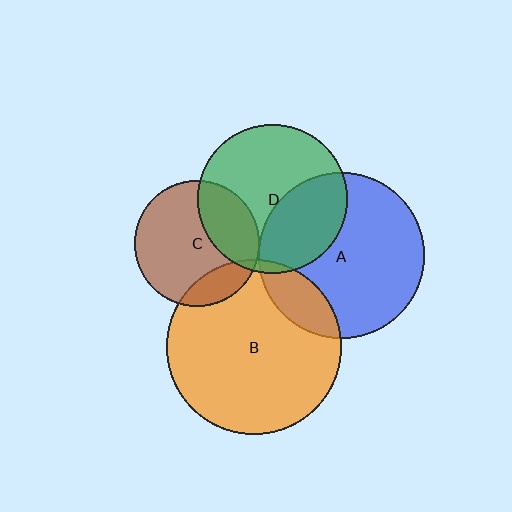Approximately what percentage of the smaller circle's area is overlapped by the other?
Approximately 35%.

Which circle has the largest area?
Circle B (orange).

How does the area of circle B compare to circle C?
Approximately 2.0 times.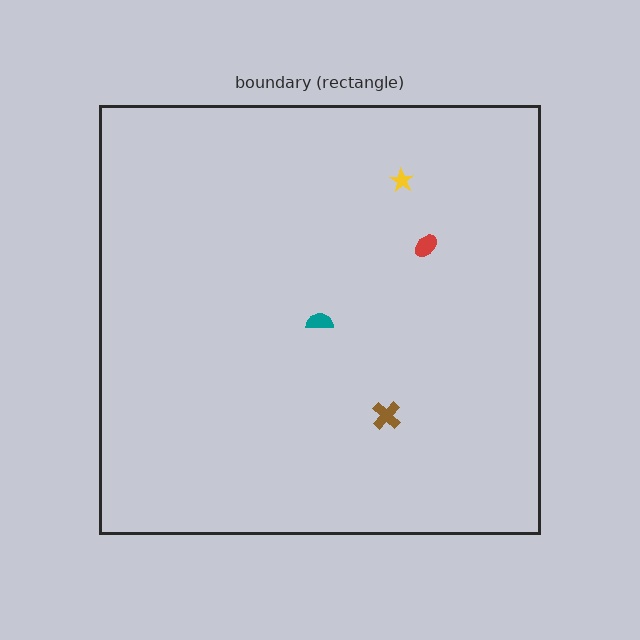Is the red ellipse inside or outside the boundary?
Inside.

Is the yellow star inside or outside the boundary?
Inside.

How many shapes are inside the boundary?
4 inside, 0 outside.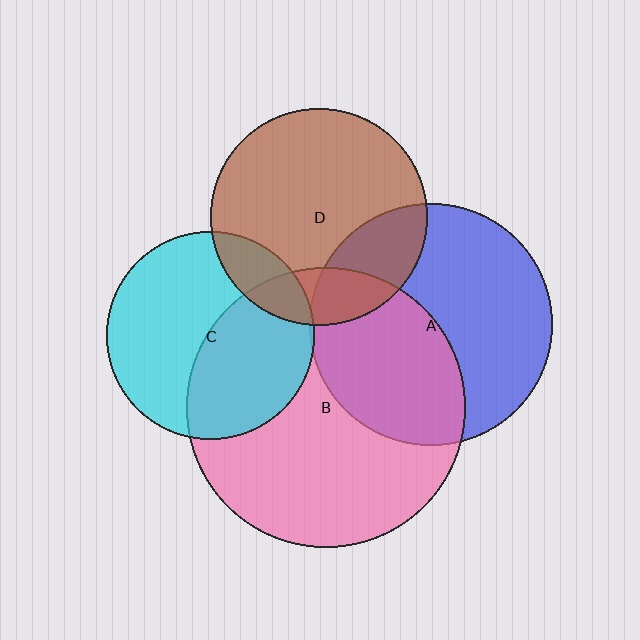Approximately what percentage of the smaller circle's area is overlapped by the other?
Approximately 15%.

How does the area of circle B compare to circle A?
Approximately 1.3 times.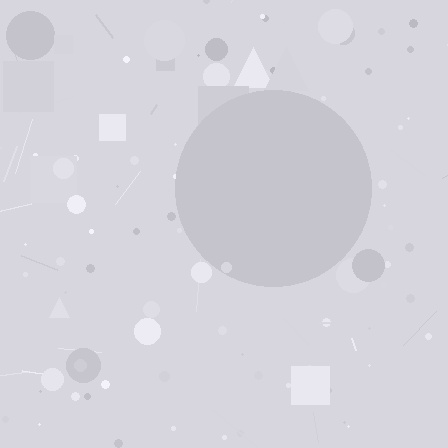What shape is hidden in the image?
A circle is hidden in the image.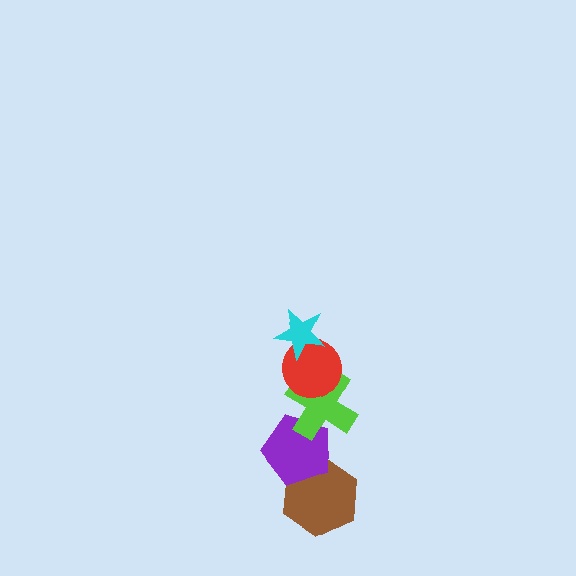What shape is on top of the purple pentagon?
The lime cross is on top of the purple pentagon.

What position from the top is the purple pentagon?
The purple pentagon is 4th from the top.